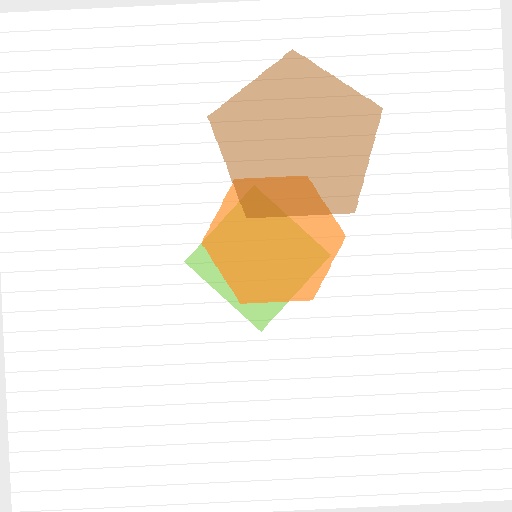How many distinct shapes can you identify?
There are 3 distinct shapes: a lime diamond, an orange hexagon, a brown pentagon.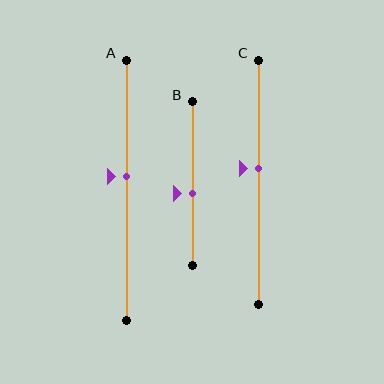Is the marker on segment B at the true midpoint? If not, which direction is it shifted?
No, the marker on segment B is shifted downward by about 6% of the segment length.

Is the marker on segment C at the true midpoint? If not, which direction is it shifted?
No, the marker on segment C is shifted upward by about 6% of the segment length.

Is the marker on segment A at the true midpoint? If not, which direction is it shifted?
No, the marker on segment A is shifted upward by about 5% of the segment length.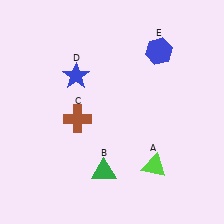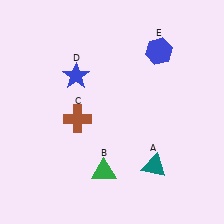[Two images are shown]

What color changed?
The triangle (A) changed from lime in Image 1 to teal in Image 2.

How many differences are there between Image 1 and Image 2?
There is 1 difference between the two images.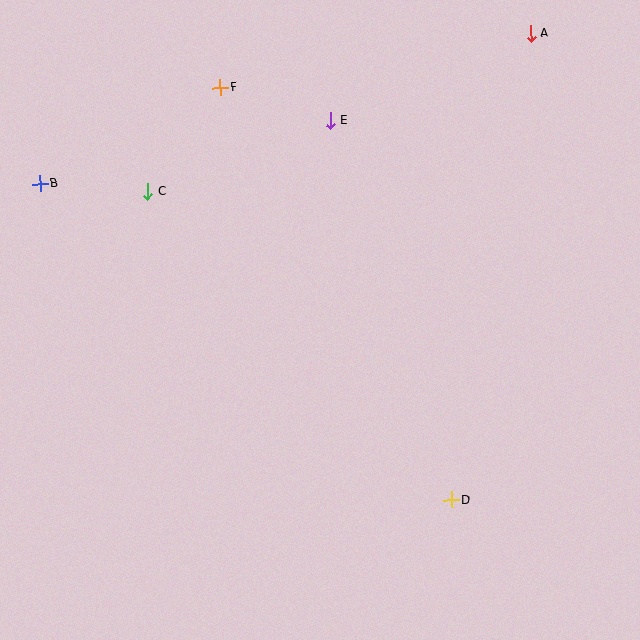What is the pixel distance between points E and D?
The distance between E and D is 398 pixels.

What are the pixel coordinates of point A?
Point A is at (531, 34).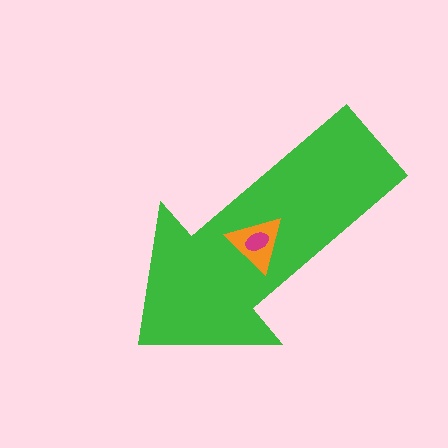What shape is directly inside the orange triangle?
The magenta ellipse.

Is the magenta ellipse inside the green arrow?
Yes.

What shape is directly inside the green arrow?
The orange triangle.